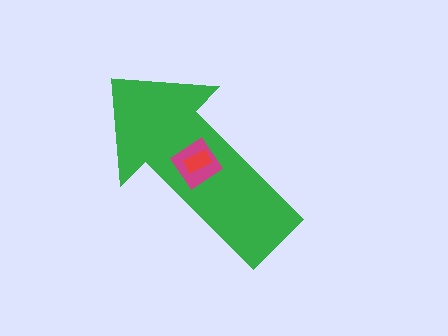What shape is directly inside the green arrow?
The magenta diamond.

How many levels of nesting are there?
3.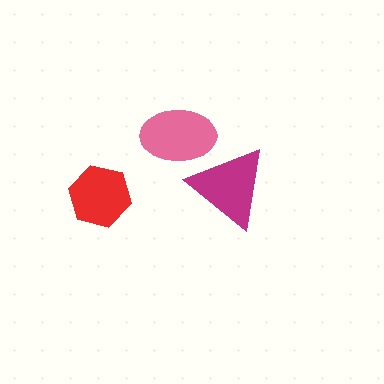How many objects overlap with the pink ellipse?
1 object overlaps with the pink ellipse.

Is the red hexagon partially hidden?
No, no other shape covers it.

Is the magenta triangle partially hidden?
Yes, it is partially covered by another shape.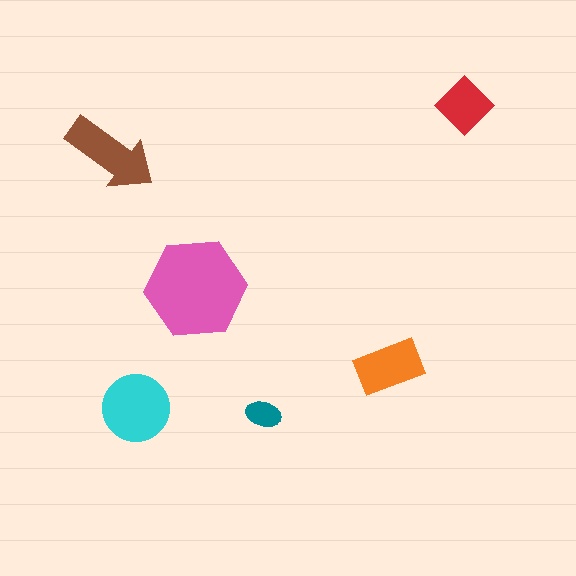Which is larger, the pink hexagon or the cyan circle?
The pink hexagon.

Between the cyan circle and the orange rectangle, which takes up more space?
The cyan circle.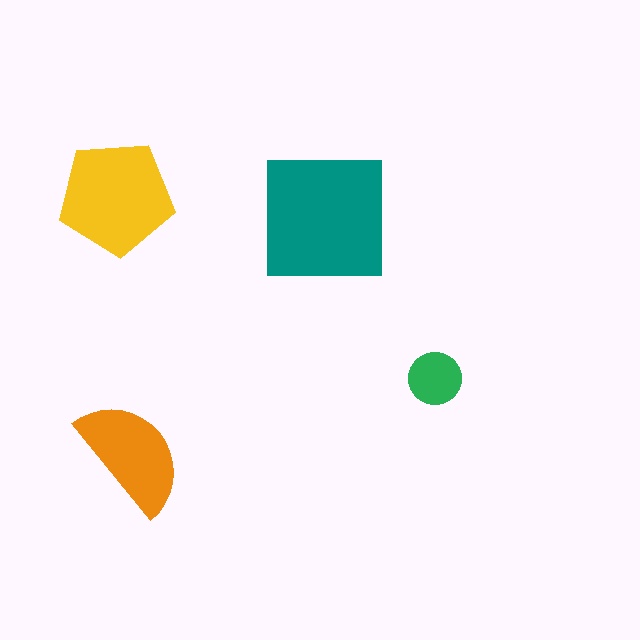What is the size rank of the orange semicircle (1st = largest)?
3rd.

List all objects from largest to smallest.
The teal square, the yellow pentagon, the orange semicircle, the green circle.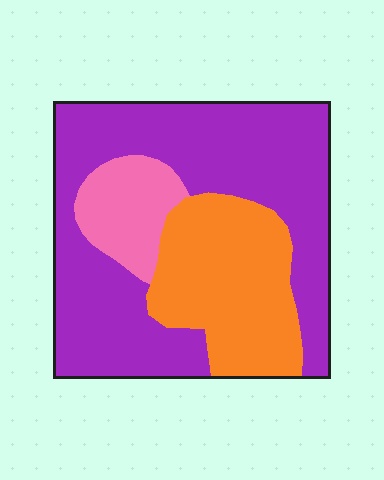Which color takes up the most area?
Purple, at roughly 60%.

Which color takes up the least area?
Pink, at roughly 10%.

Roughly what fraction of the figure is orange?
Orange takes up between a sixth and a third of the figure.